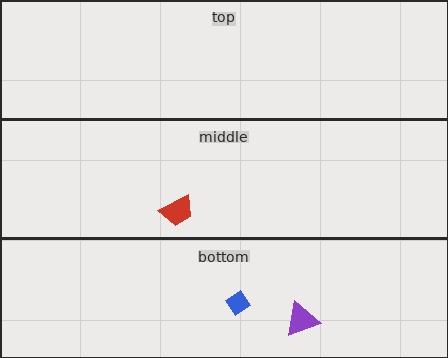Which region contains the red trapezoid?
The middle region.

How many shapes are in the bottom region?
2.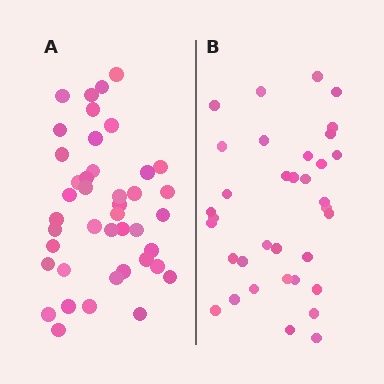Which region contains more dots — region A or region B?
Region A (the left region) has more dots.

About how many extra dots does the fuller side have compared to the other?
Region A has roughly 8 or so more dots than region B.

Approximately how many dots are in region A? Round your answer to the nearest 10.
About 40 dots. (The exact count is 42, which rounds to 40.)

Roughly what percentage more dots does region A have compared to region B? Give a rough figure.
About 20% more.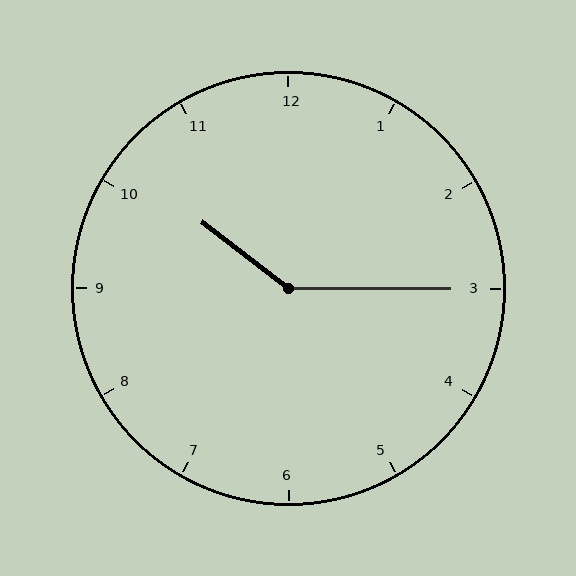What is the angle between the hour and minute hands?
Approximately 142 degrees.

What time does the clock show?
10:15.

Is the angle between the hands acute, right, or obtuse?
It is obtuse.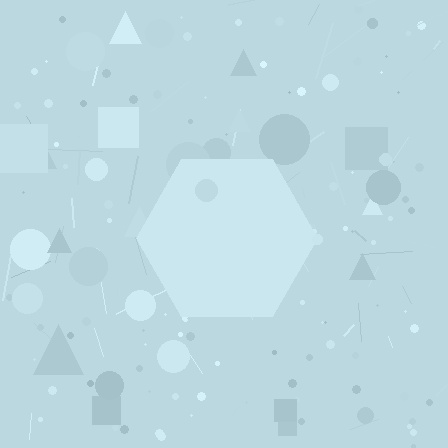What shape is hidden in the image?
A hexagon is hidden in the image.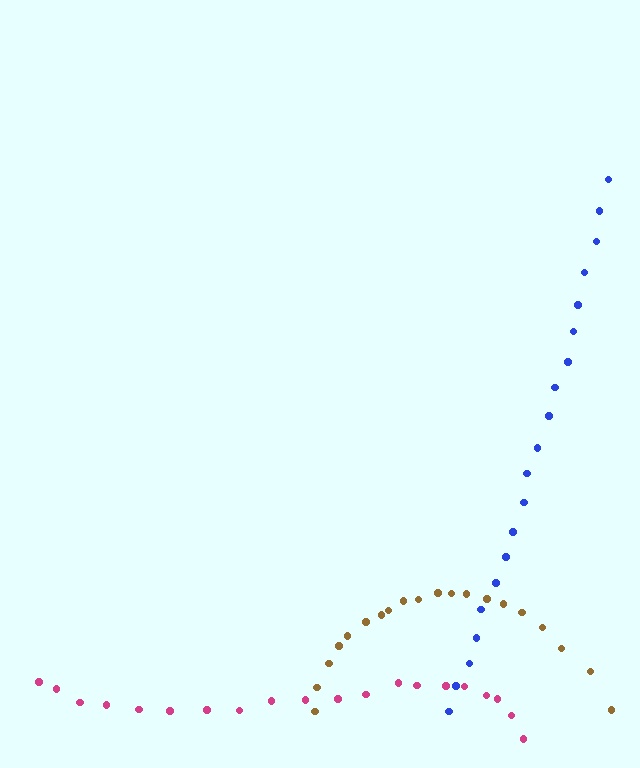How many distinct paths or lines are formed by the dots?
There are 3 distinct paths.